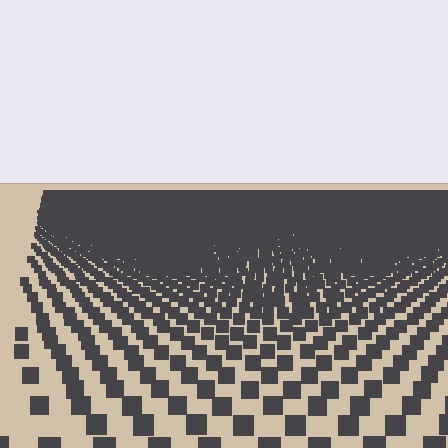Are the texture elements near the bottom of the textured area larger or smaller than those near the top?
Larger. Near the bottom, elements are closer to the viewer and appear at a bigger on-screen size.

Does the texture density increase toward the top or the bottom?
Density increases toward the top.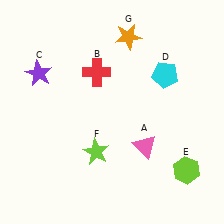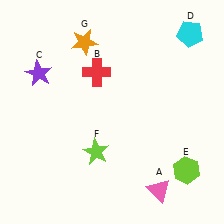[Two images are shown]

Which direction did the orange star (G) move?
The orange star (G) moved left.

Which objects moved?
The objects that moved are: the pink triangle (A), the cyan pentagon (D), the orange star (G).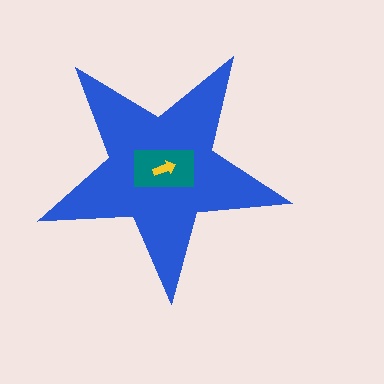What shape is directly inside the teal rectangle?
The yellow arrow.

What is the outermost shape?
The blue star.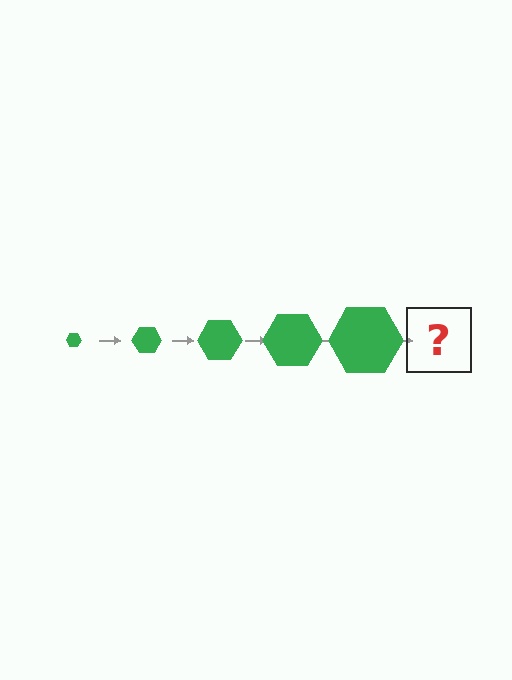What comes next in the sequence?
The next element should be a green hexagon, larger than the previous one.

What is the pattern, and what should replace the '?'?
The pattern is that the hexagon gets progressively larger each step. The '?' should be a green hexagon, larger than the previous one.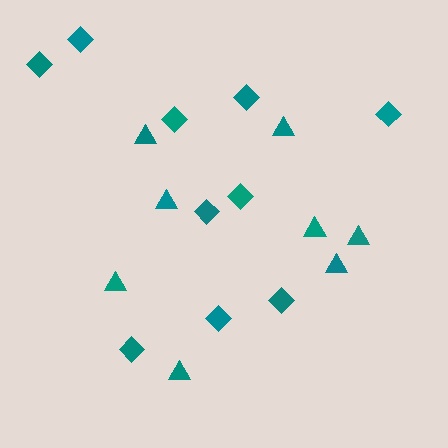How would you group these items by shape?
There are 2 groups: one group of triangles (8) and one group of diamonds (10).